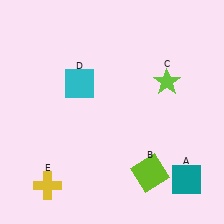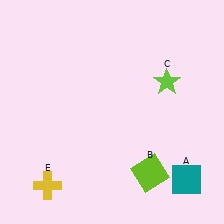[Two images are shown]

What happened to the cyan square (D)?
The cyan square (D) was removed in Image 2. It was in the top-left area of Image 1.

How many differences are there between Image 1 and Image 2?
There is 1 difference between the two images.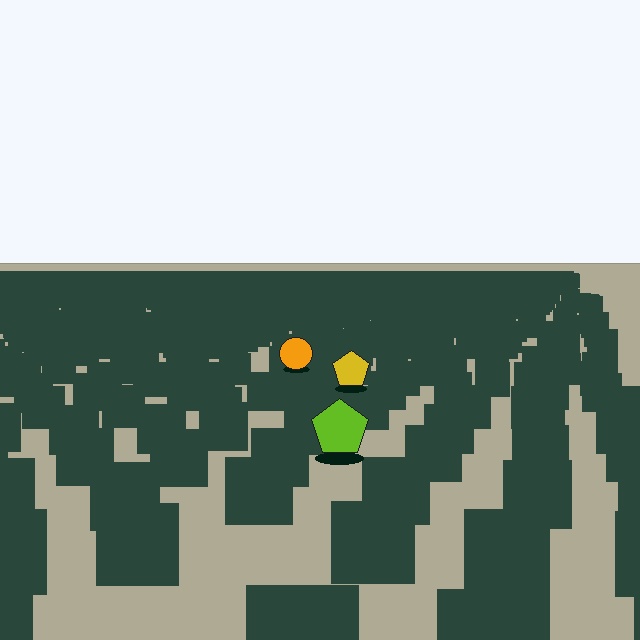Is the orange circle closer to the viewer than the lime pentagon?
No. The lime pentagon is closer — you can tell from the texture gradient: the ground texture is coarser near it.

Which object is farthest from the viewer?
The orange circle is farthest from the viewer. It appears smaller and the ground texture around it is denser.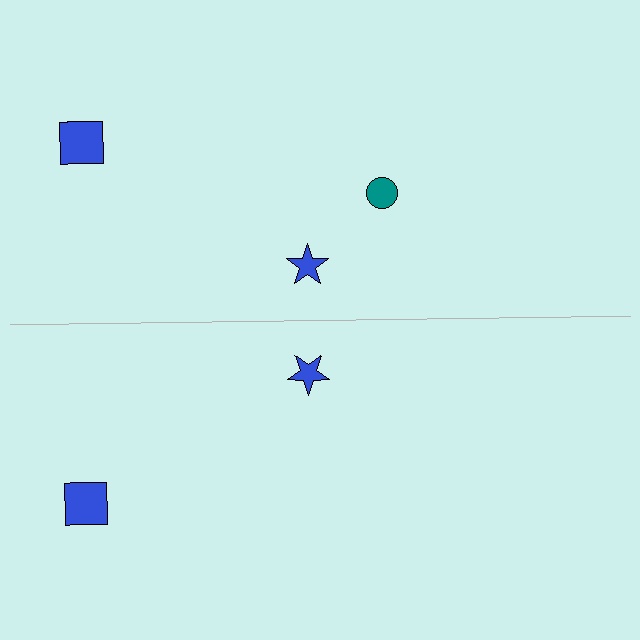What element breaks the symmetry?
A teal circle is missing from the bottom side.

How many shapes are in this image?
There are 5 shapes in this image.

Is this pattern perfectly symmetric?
No, the pattern is not perfectly symmetric. A teal circle is missing from the bottom side.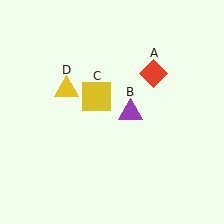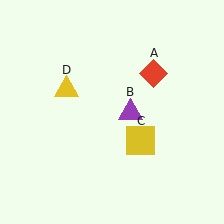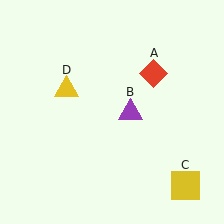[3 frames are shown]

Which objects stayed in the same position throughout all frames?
Red diamond (object A) and purple triangle (object B) and yellow triangle (object D) remained stationary.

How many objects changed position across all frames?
1 object changed position: yellow square (object C).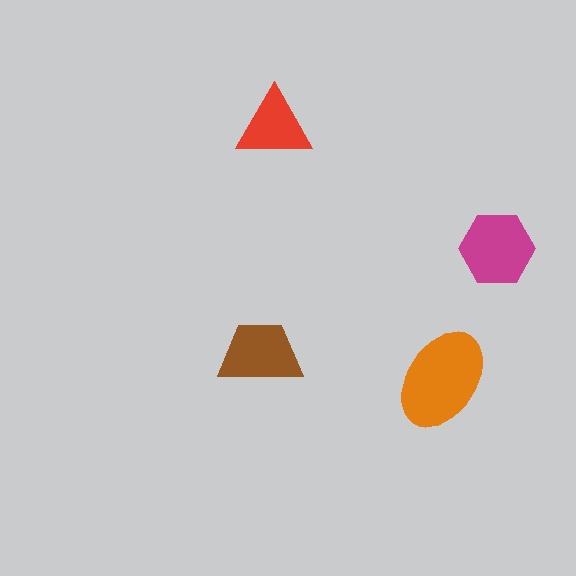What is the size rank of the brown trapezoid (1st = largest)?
3rd.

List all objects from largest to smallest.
The orange ellipse, the magenta hexagon, the brown trapezoid, the red triangle.